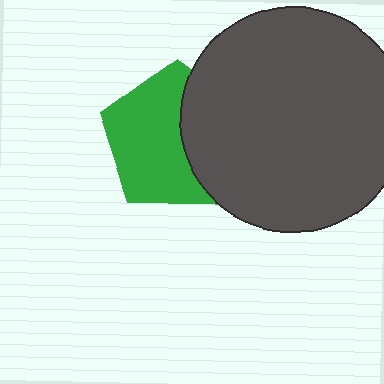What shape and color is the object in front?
The object in front is a dark gray circle.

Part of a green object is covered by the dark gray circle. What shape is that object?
It is a pentagon.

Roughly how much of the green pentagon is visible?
About half of it is visible (roughly 61%).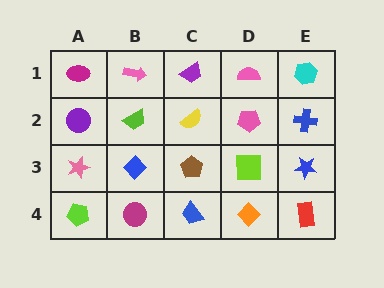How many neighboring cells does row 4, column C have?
3.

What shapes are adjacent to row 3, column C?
A yellow semicircle (row 2, column C), a blue trapezoid (row 4, column C), a blue diamond (row 3, column B), a lime square (row 3, column D).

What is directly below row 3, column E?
A red rectangle.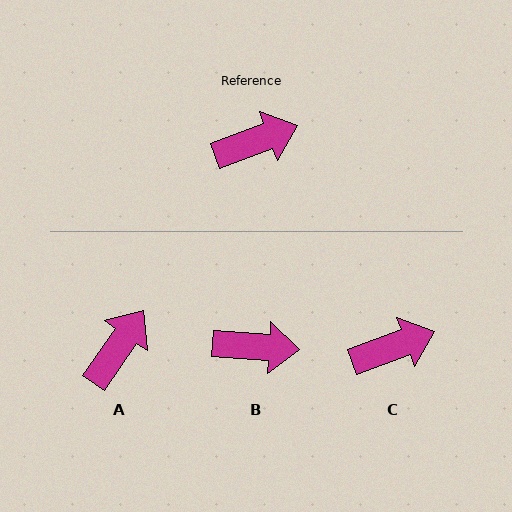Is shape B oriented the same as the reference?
No, it is off by about 24 degrees.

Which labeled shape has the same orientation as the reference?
C.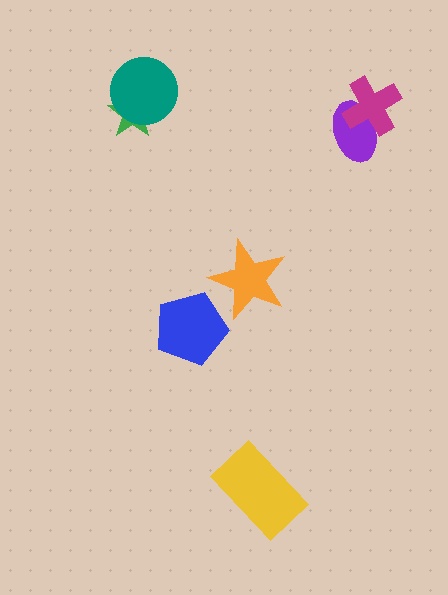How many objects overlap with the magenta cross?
1 object overlaps with the magenta cross.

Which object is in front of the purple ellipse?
The magenta cross is in front of the purple ellipse.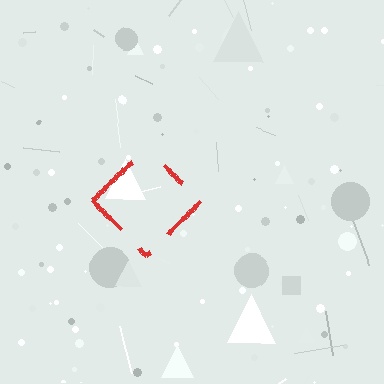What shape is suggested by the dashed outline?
The dashed outline suggests a diamond.